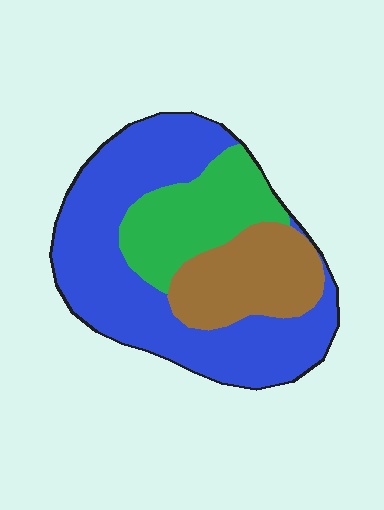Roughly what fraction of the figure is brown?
Brown takes up about one fifth (1/5) of the figure.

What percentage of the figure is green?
Green covers around 20% of the figure.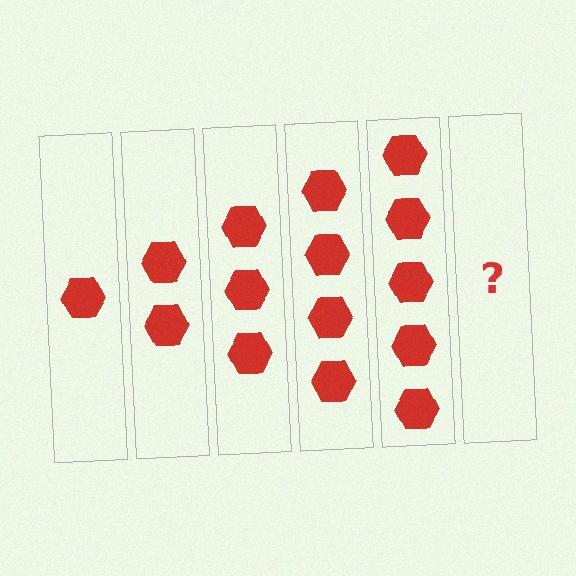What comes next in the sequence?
The next element should be 6 hexagons.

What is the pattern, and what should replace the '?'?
The pattern is that each step adds one more hexagon. The '?' should be 6 hexagons.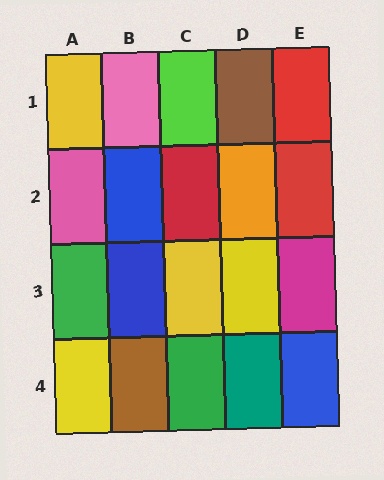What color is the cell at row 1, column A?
Yellow.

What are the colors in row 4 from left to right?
Yellow, brown, green, teal, blue.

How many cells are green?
2 cells are green.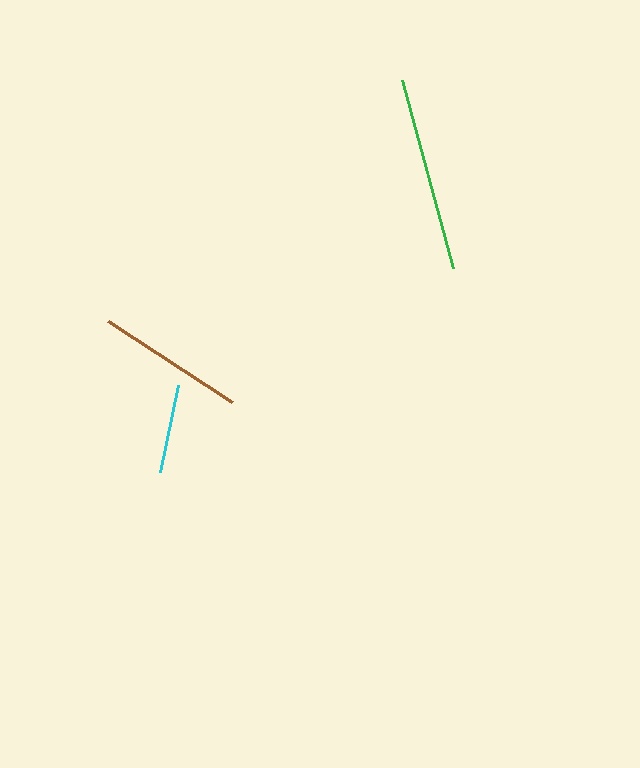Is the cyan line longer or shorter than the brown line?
The brown line is longer than the cyan line.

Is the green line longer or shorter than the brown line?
The green line is longer than the brown line.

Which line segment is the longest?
The green line is the longest at approximately 195 pixels.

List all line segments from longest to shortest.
From longest to shortest: green, brown, cyan.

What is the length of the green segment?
The green segment is approximately 195 pixels long.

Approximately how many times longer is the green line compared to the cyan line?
The green line is approximately 2.2 times the length of the cyan line.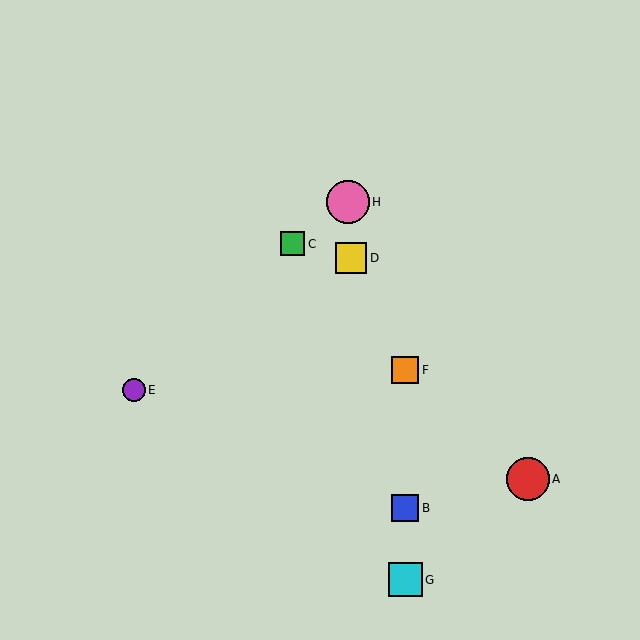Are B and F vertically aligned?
Yes, both are at x≈405.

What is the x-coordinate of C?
Object C is at x≈293.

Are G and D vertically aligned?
No, G is at x≈405 and D is at x≈351.